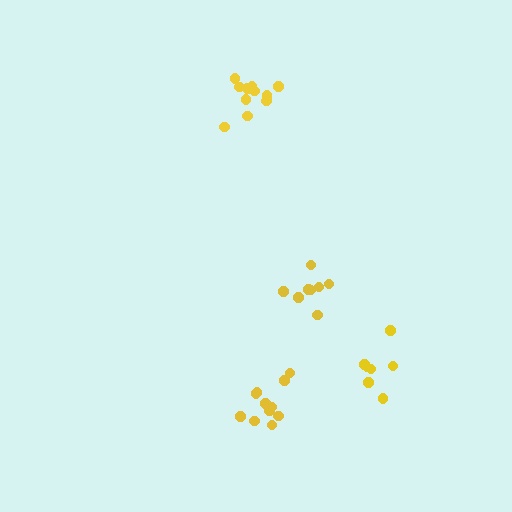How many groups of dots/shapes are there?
There are 4 groups.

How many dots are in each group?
Group 1: 8 dots, Group 2: 11 dots, Group 3: 7 dots, Group 4: 12 dots (38 total).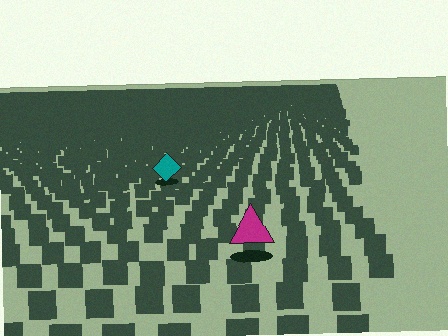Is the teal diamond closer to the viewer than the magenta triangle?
No. The magenta triangle is closer — you can tell from the texture gradient: the ground texture is coarser near it.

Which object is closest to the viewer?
The magenta triangle is closest. The texture marks near it are larger and more spread out.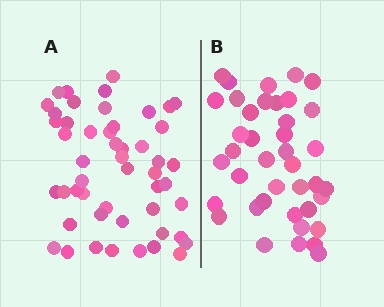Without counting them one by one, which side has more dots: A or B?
Region A (the left region) has more dots.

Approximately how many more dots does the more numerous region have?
Region A has roughly 10 or so more dots than region B.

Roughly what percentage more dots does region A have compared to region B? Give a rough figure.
About 25% more.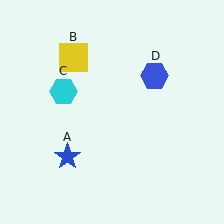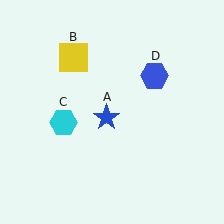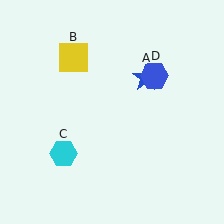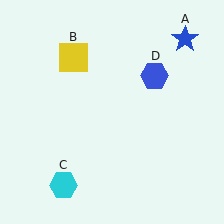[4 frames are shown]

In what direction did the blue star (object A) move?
The blue star (object A) moved up and to the right.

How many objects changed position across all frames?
2 objects changed position: blue star (object A), cyan hexagon (object C).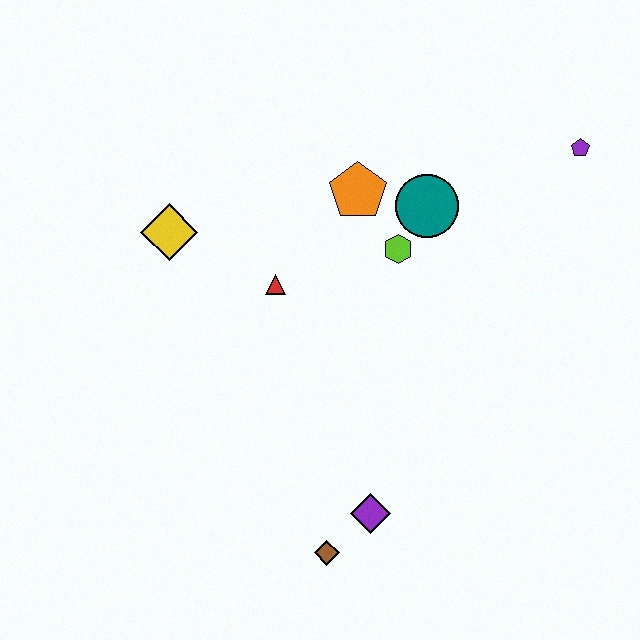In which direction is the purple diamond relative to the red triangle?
The purple diamond is below the red triangle.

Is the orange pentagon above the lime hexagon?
Yes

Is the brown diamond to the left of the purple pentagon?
Yes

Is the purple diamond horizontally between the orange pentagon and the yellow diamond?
No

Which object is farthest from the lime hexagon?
The brown diamond is farthest from the lime hexagon.